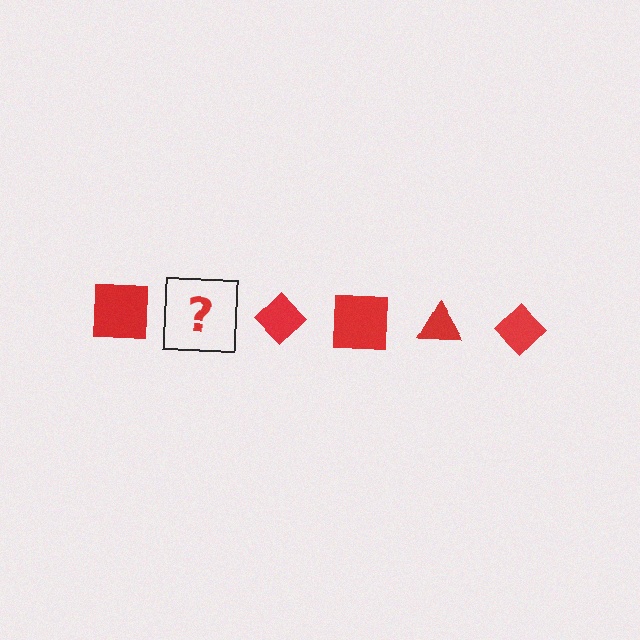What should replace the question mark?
The question mark should be replaced with a red triangle.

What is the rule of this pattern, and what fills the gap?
The rule is that the pattern cycles through square, triangle, diamond shapes in red. The gap should be filled with a red triangle.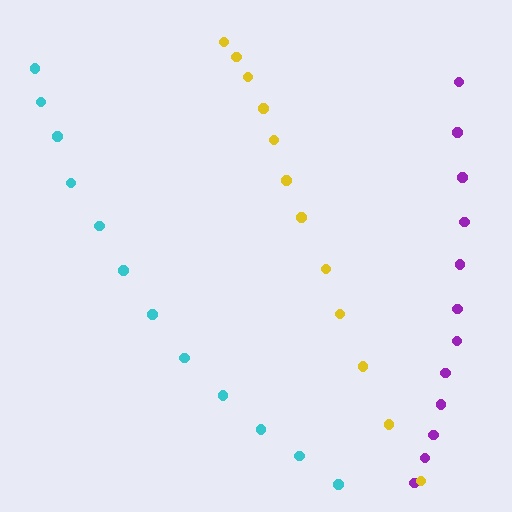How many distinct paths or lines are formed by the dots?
There are 3 distinct paths.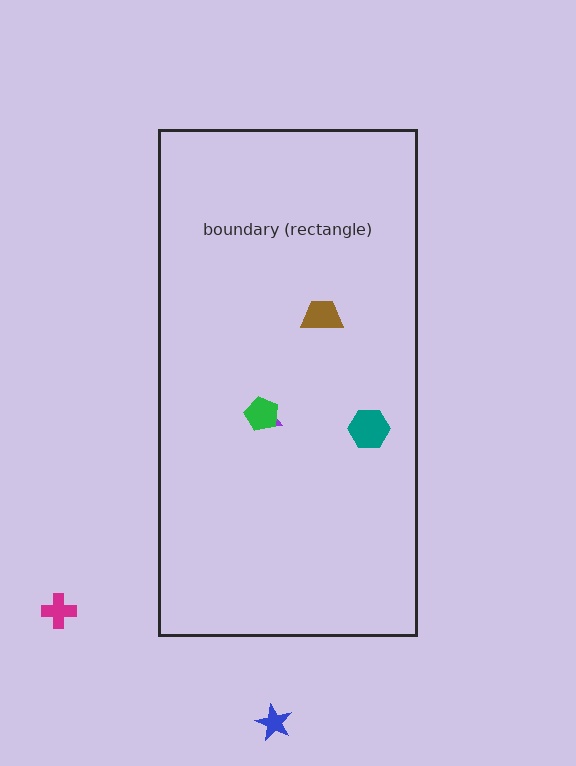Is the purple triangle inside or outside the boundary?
Inside.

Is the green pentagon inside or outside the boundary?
Inside.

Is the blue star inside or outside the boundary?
Outside.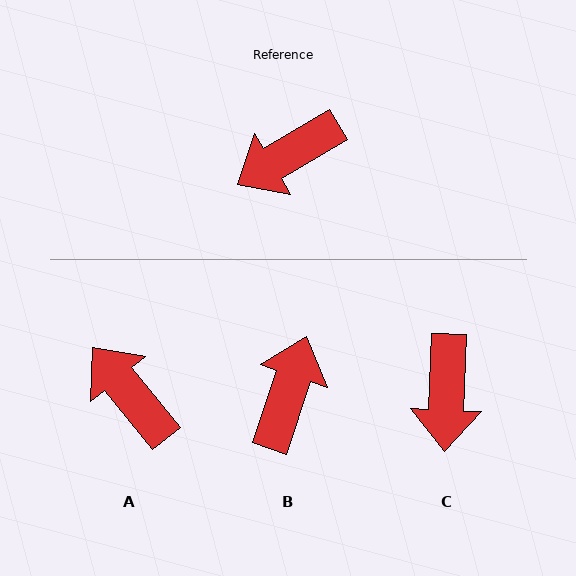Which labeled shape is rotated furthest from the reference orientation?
B, about 139 degrees away.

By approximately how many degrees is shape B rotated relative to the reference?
Approximately 139 degrees clockwise.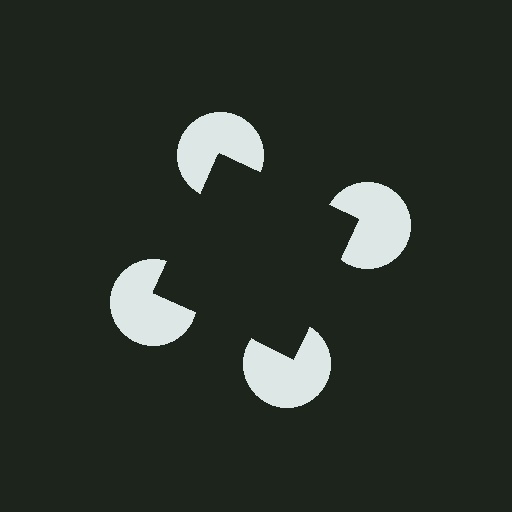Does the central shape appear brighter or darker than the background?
It typically appears slightly darker than the background, even though no actual brightness change is drawn.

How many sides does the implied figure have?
4 sides.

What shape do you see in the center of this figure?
An illusory square — its edges are inferred from the aligned wedge cuts in the pac-man discs, not physically drawn.